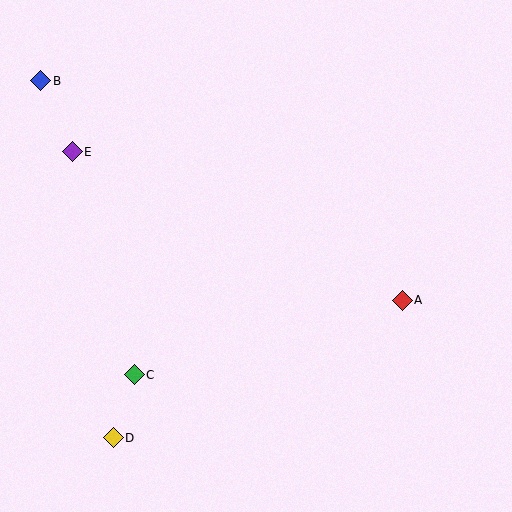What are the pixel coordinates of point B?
Point B is at (41, 81).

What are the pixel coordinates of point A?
Point A is at (402, 300).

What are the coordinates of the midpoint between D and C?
The midpoint between D and C is at (124, 406).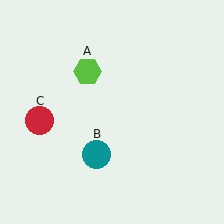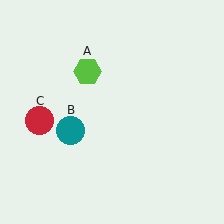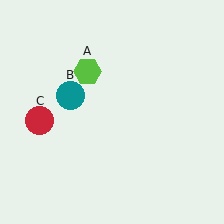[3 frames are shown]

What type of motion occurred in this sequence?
The teal circle (object B) rotated clockwise around the center of the scene.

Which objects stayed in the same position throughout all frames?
Lime hexagon (object A) and red circle (object C) remained stationary.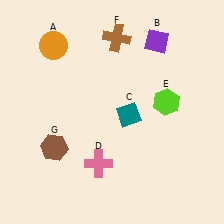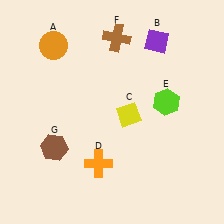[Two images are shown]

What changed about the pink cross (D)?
In Image 1, D is pink. In Image 2, it changed to orange.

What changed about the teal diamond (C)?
In Image 1, C is teal. In Image 2, it changed to yellow.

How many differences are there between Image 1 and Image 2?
There are 2 differences between the two images.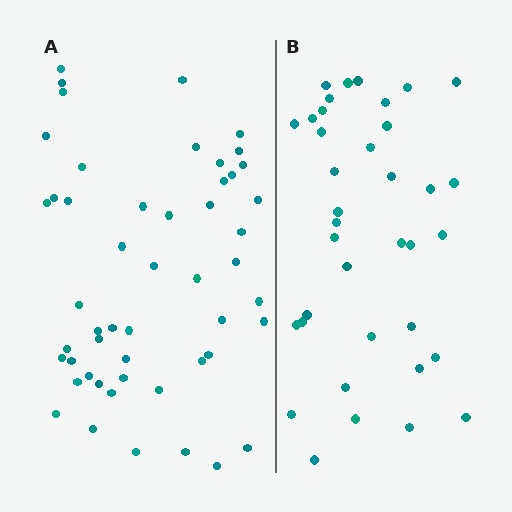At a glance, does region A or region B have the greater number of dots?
Region A (the left region) has more dots.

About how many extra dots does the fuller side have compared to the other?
Region A has approximately 15 more dots than region B.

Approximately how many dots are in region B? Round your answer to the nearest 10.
About 40 dots. (The exact count is 37, which rounds to 40.)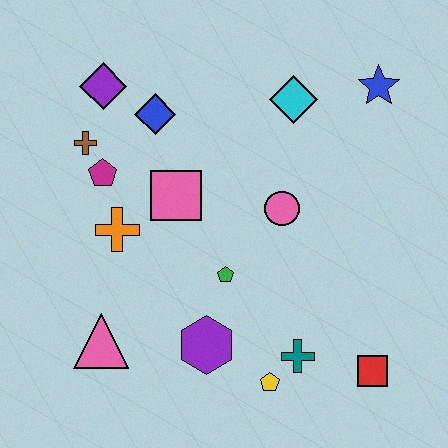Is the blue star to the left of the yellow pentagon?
No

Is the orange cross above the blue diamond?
No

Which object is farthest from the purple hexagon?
The blue star is farthest from the purple hexagon.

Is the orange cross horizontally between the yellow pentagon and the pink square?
No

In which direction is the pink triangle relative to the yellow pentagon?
The pink triangle is to the left of the yellow pentagon.